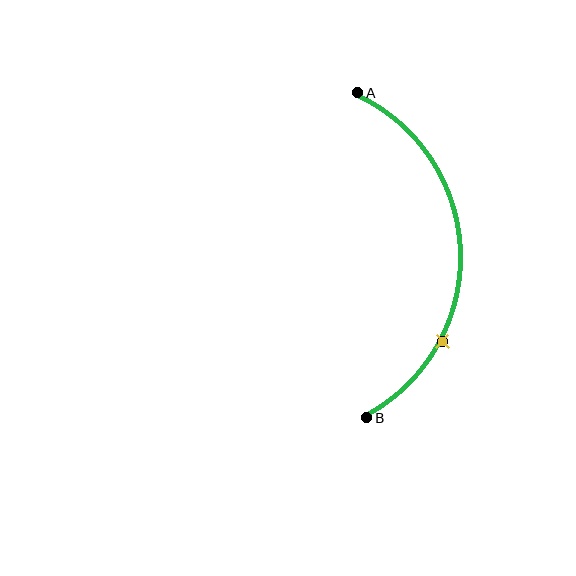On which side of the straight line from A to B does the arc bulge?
The arc bulges to the right of the straight line connecting A and B.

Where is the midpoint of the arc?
The arc midpoint is the point on the curve farthest from the straight line joining A and B. It sits to the right of that line.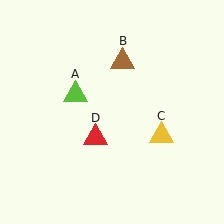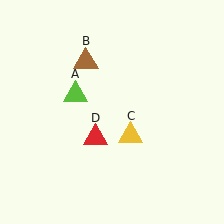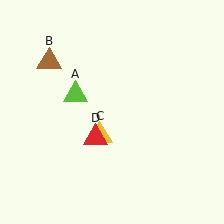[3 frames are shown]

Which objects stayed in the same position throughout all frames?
Lime triangle (object A) and red triangle (object D) remained stationary.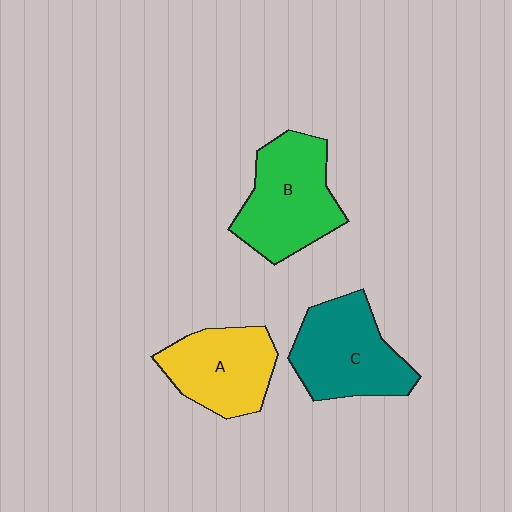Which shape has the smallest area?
Shape A (yellow).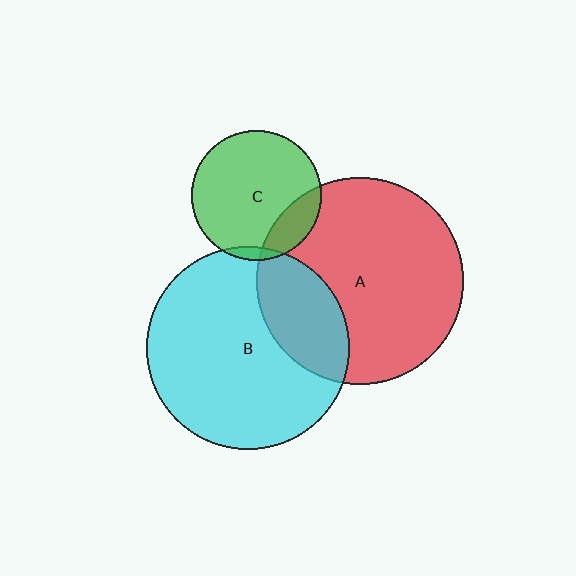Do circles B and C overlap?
Yes.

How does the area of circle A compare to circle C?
Approximately 2.5 times.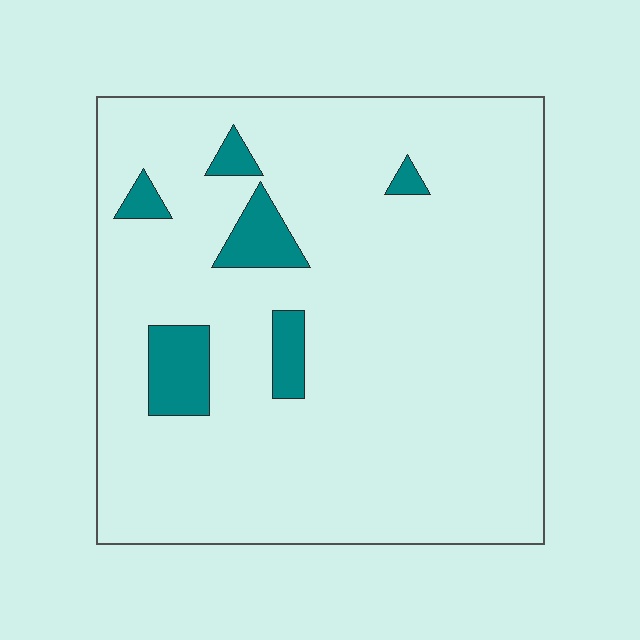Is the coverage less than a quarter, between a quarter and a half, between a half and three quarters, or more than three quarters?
Less than a quarter.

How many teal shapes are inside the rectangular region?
6.